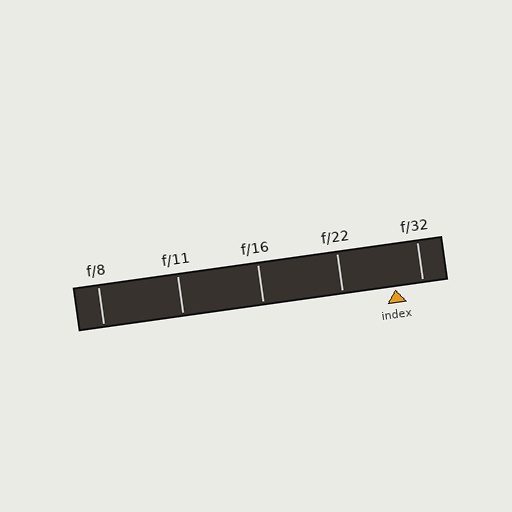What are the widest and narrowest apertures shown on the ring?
The widest aperture shown is f/8 and the narrowest is f/32.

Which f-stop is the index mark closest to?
The index mark is closest to f/32.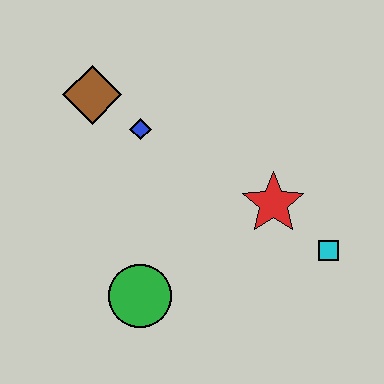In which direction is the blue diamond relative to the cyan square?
The blue diamond is to the left of the cyan square.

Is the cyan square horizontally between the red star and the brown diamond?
No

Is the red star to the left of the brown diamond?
No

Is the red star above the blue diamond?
No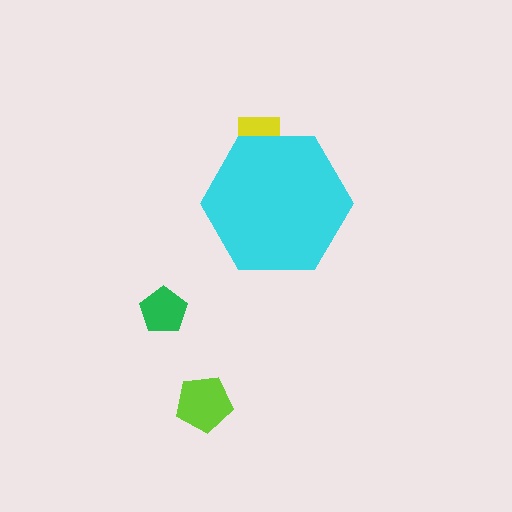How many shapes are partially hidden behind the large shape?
1 shape is partially hidden.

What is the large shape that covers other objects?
A cyan hexagon.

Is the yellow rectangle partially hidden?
Yes, the yellow rectangle is partially hidden behind the cyan hexagon.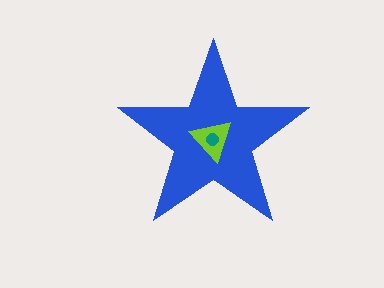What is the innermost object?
The teal circle.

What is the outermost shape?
The blue star.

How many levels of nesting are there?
3.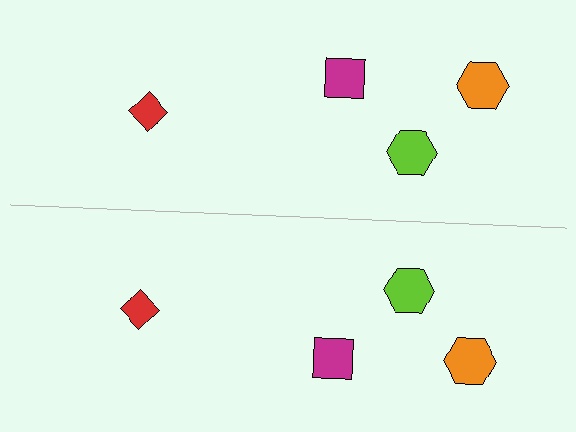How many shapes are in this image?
There are 8 shapes in this image.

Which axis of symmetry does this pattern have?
The pattern has a horizontal axis of symmetry running through the center of the image.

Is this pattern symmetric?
Yes, this pattern has bilateral (reflection) symmetry.